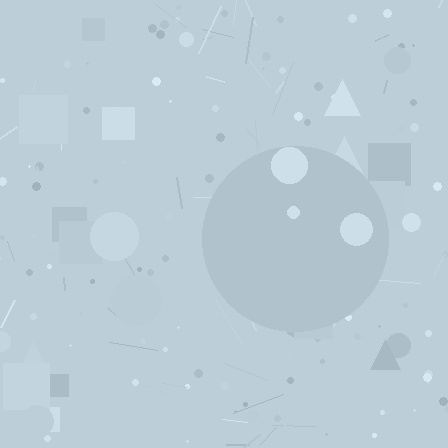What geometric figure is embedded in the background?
A circle is embedded in the background.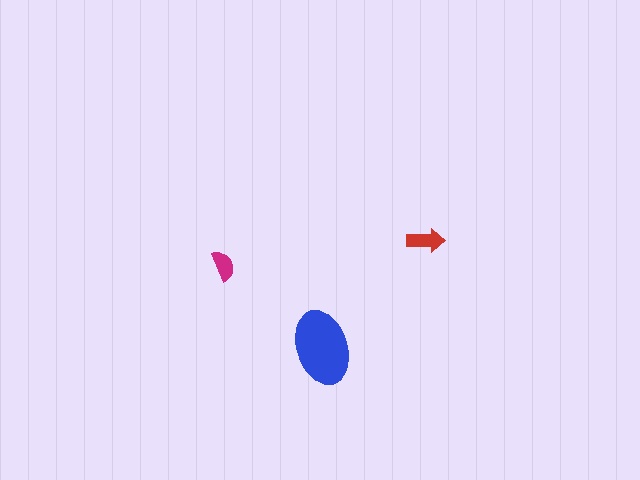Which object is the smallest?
The magenta semicircle.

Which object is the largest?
The blue ellipse.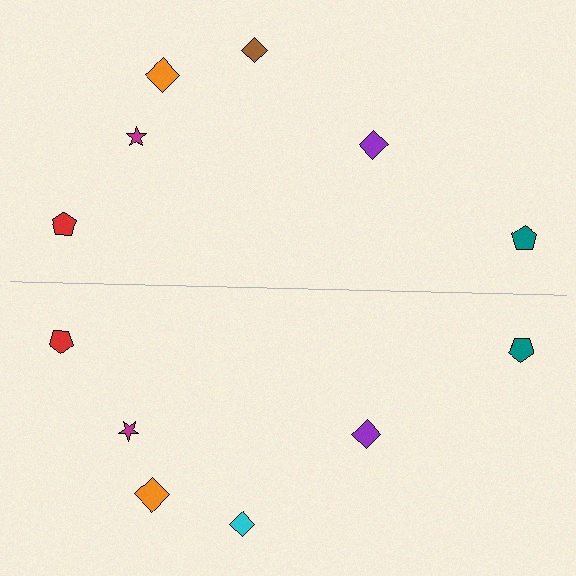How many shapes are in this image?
There are 12 shapes in this image.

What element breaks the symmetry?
The cyan diamond on the bottom side breaks the symmetry — its mirror counterpart is brown.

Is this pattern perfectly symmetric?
No, the pattern is not perfectly symmetric. The cyan diamond on the bottom side breaks the symmetry — its mirror counterpart is brown.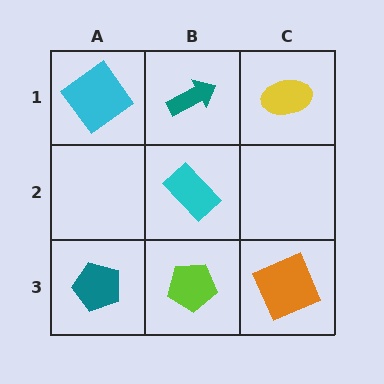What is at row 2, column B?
A cyan rectangle.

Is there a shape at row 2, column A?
No, that cell is empty.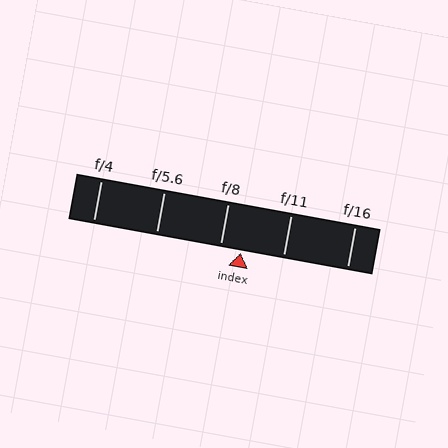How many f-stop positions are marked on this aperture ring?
There are 5 f-stop positions marked.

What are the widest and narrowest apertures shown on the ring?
The widest aperture shown is f/4 and the narrowest is f/16.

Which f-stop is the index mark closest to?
The index mark is closest to f/8.